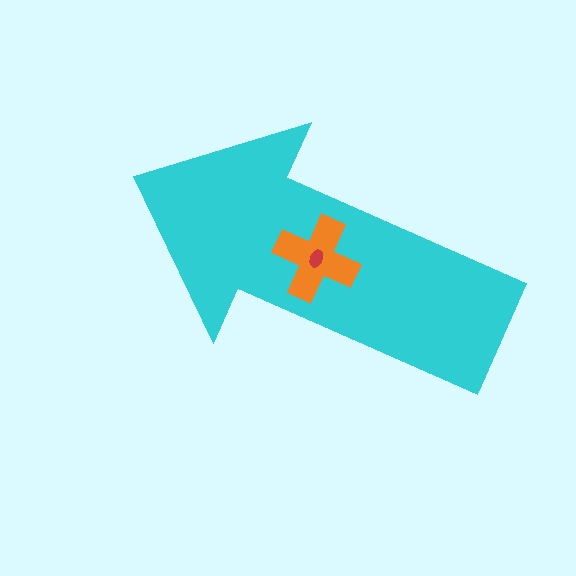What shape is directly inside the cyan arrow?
The orange cross.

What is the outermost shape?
The cyan arrow.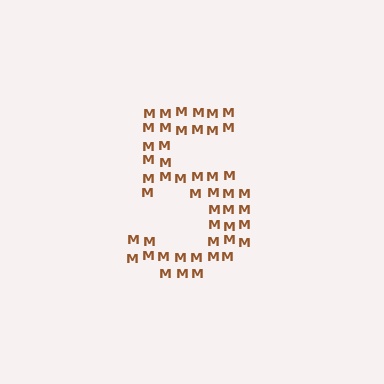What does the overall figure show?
The overall figure shows the digit 5.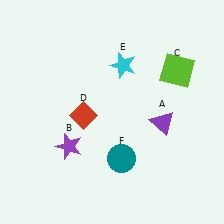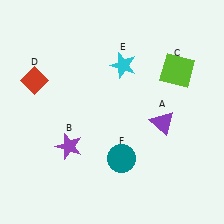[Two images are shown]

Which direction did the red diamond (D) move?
The red diamond (D) moved left.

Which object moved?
The red diamond (D) moved left.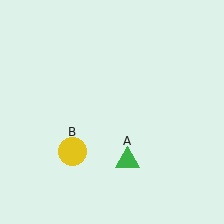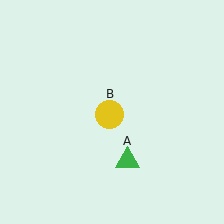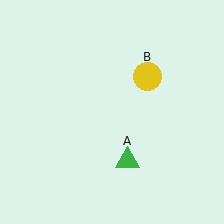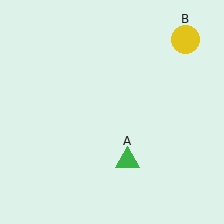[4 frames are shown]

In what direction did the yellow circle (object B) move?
The yellow circle (object B) moved up and to the right.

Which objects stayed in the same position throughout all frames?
Green triangle (object A) remained stationary.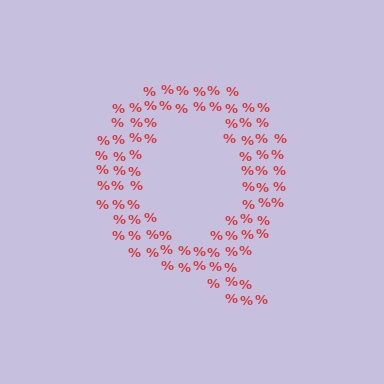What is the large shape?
The large shape is the letter Q.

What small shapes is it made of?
It is made of small percent signs.